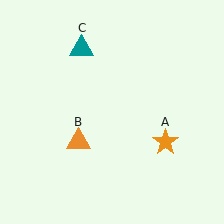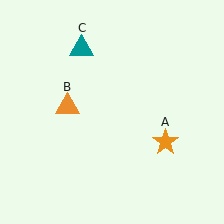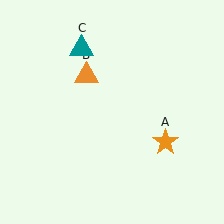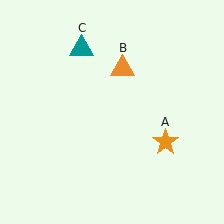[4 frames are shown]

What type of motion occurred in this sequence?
The orange triangle (object B) rotated clockwise around the center of the scene.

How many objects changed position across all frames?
1 object changed position: orange triangle (object B).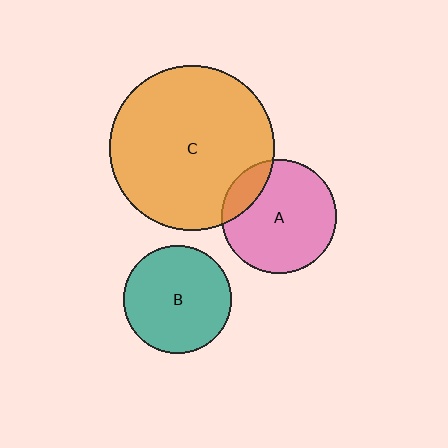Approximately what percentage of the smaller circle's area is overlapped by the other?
Approximately 15%.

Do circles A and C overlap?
Yes.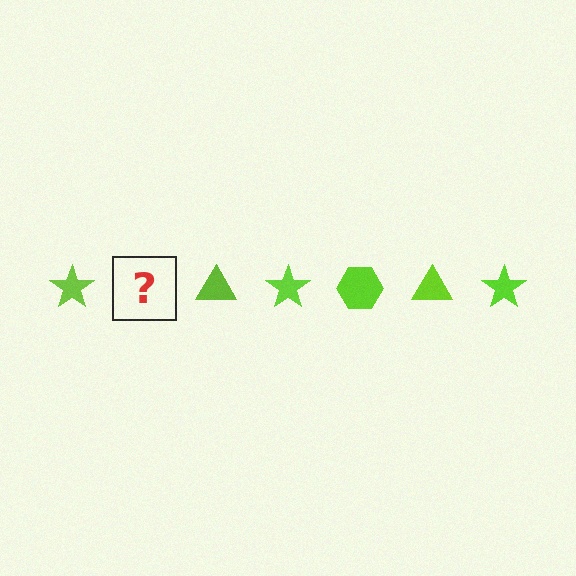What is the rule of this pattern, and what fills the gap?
The rule is that the pattern cycles through star, hexagon, triangle shapes in lime. The gap should be filled with a lime hexagon.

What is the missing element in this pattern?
The missing element is a lime hexagon.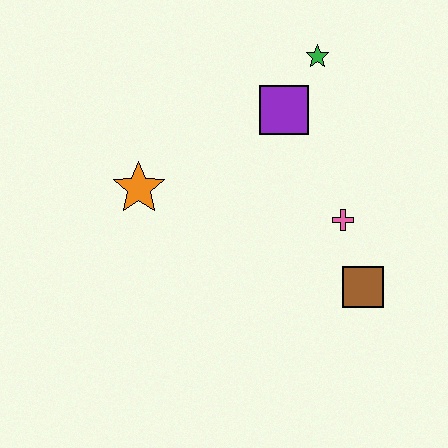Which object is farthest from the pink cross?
The orange star is farthest from the pink cross.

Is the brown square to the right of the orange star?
Yes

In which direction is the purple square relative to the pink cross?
The purple square is above the pink cross.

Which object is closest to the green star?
The purple square is closest to the green star.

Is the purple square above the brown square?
Yes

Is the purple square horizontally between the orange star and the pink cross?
Yes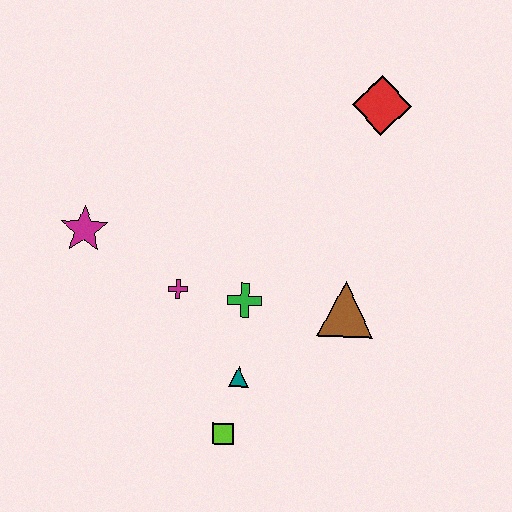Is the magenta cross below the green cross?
No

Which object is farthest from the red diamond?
The lime square is farthest from the red diamond.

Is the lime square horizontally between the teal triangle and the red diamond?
No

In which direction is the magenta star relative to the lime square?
The magenta star is above the lime square.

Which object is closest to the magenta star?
The magenta cross is closest to the magenta star.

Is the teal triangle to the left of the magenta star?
No